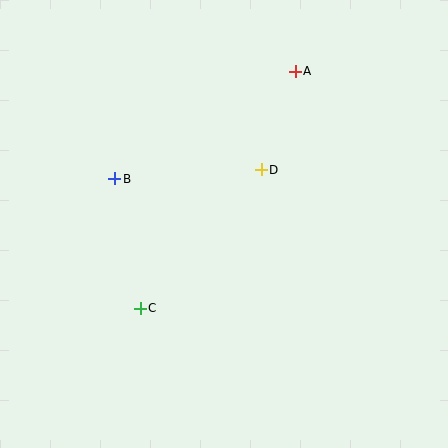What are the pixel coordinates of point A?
Point A is at (295, 71).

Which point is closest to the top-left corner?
Point B is closest to the top-left corner.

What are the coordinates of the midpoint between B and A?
The midpoint between B and A is at (205, 125).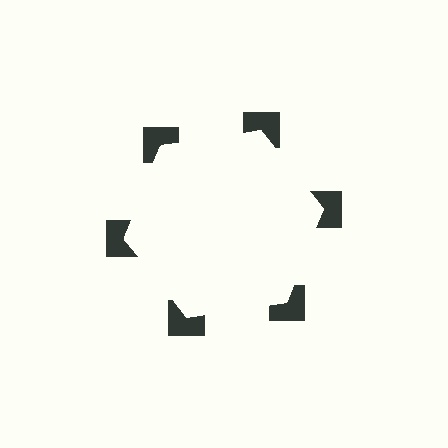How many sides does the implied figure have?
6 sides.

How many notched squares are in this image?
There are 6 — one at each vertex of the illusory hexagon.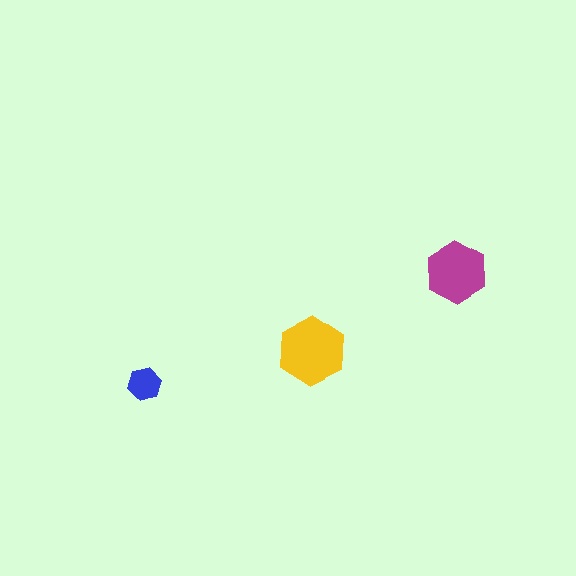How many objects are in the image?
There are 3 objects in the image.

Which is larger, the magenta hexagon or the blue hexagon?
The magenta one.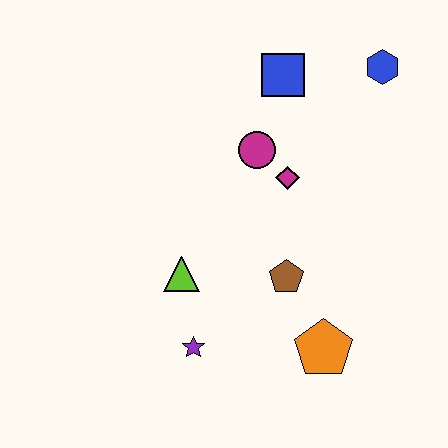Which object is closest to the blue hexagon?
The blue square is closest to the blue hexagon.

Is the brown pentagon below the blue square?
Yes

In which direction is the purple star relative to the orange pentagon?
The purple star is to the left of the orange pentagon.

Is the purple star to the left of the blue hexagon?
Yes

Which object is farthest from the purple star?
The blue hexagon is farthest from the purple star.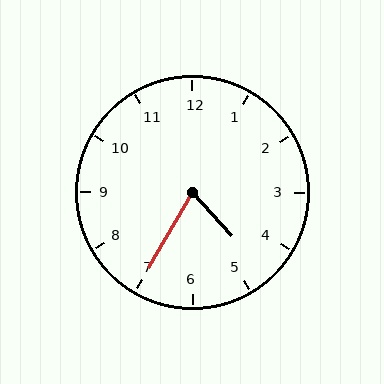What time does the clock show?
4:35.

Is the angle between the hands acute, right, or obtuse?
It is acute.